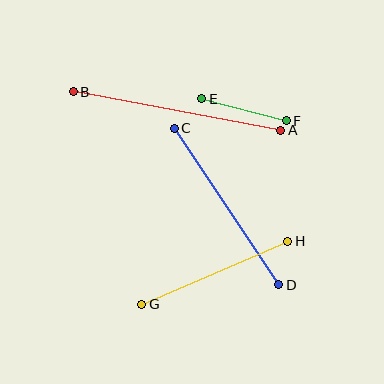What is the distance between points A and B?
The distance is approximately 211 pixels.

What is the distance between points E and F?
The distance is approximately 87 pixels.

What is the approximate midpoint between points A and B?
The midpoint is at approximately (177, 111) pixels.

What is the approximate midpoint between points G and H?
The midpoint is at approximately (215, 273) pixels.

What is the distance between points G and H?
The distance is approximately 159 pixels.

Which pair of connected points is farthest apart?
Points A and B are farthest apart.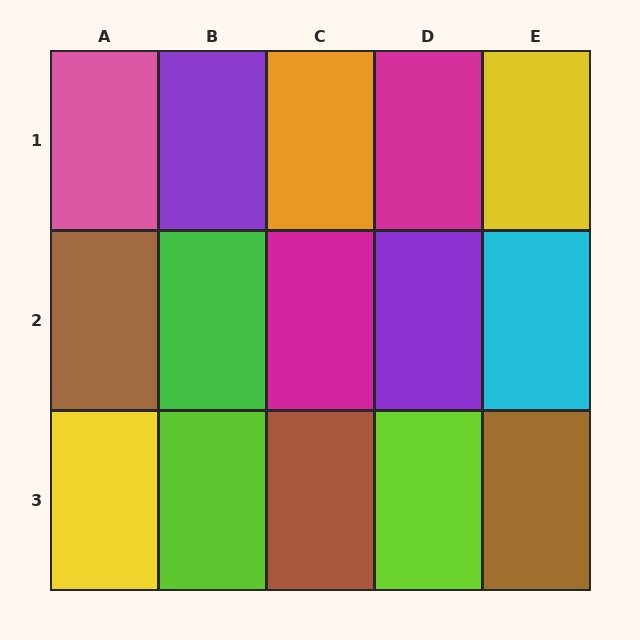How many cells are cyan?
1 cell is cyan.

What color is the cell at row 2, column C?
Magenta.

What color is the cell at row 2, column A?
Brown.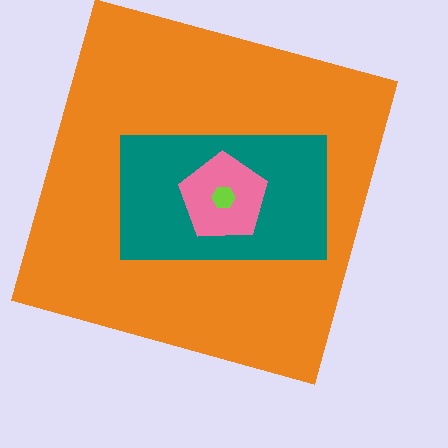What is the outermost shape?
The orange square.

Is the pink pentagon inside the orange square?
Yes.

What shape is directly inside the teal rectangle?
The pink pentagon.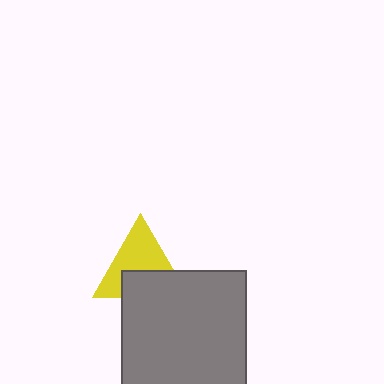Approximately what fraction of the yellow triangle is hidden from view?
Roughly 41% of the yellow triangle is hidden behind the gray square.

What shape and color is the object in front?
The object in front is a gray square.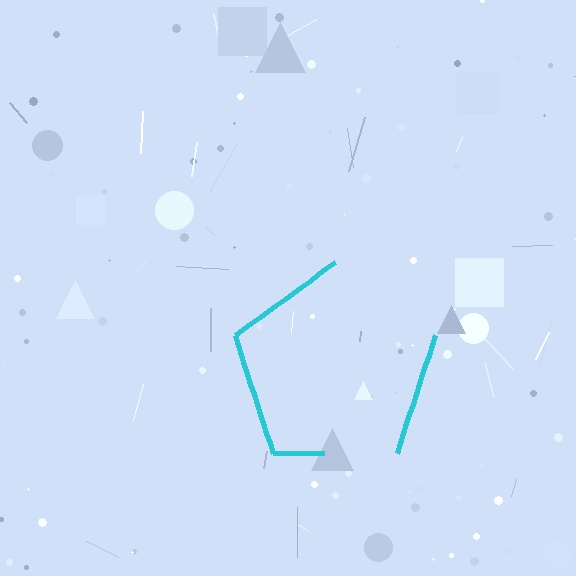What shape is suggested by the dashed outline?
The dashed outline suggests a pentagon.